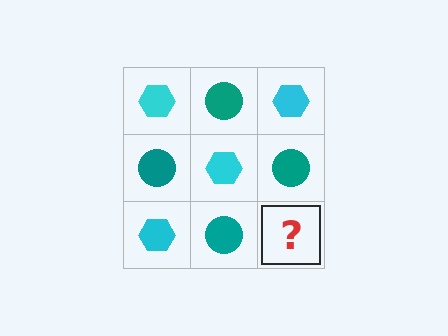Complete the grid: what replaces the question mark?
The question mark should be replaced with a cyan hexagon.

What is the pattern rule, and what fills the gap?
The rule is that it alternates cyan hexagon and teal circle in a checkerboard pattern. The gap should be filled with a cyan hexagon.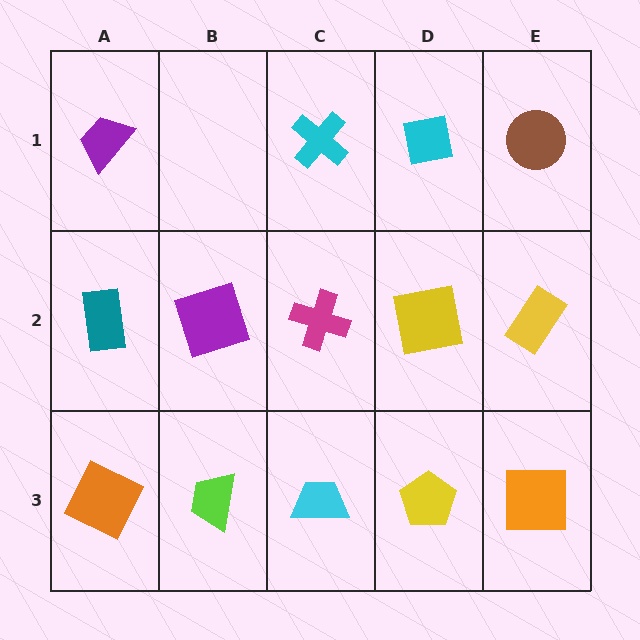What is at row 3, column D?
A yellow pentagon.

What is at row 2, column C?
A magenta cross.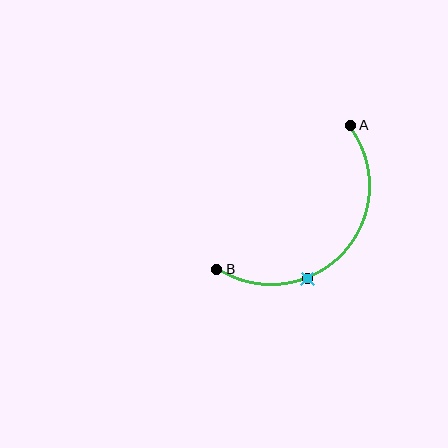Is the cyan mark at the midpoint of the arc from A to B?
No. The cyan mark lies on the arc but is closer to endpoint B. The arc midpoint would be at the point on the curve equidistant along the arc from both A and B.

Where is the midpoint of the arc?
The arc midpoint is the point on the curve farthest from the straight line joining A and B. It sits below and to the right of that line.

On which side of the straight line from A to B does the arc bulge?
The arc bulges below and to the right of the straight line connecting A and B.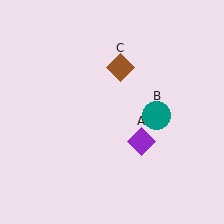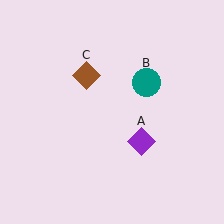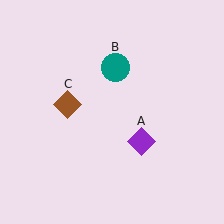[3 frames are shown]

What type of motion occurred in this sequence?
The teal circle (object B), brown diamond (object C) rotated counterclockwise around the center of the scene.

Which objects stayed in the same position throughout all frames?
Purple diamond (object A) remained stationary.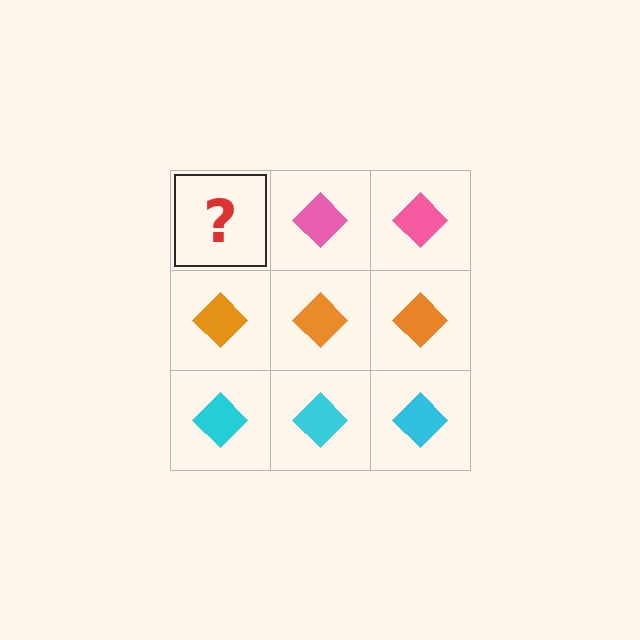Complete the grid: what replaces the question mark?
The question mark should be replaced with a pink diamond.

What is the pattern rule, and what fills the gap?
The rule is that each row has a consistent color. The gap should be filled with a pink diamond.